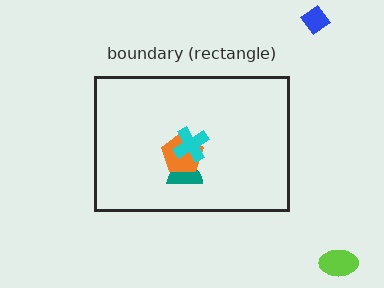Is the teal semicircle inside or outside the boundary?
Inside.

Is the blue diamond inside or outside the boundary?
Outside.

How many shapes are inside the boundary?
3 inside, 2 outside.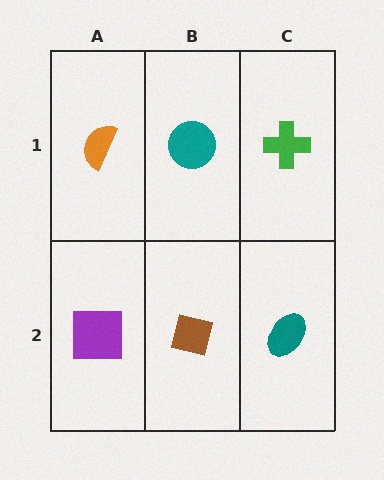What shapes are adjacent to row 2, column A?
An orange semicircle (row 1, column A), a brown square (row 2, column B).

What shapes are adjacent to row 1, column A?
A purple square (row 2, column A), a teal circle (row 1, column B).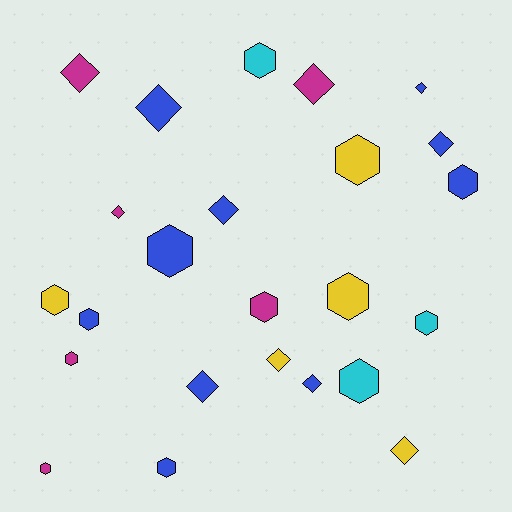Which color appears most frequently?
Blue, with 10 objects.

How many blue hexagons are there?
There are 4 blue hexagons.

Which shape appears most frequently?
Hexagon, with 13 objects.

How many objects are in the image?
There are 24 objects.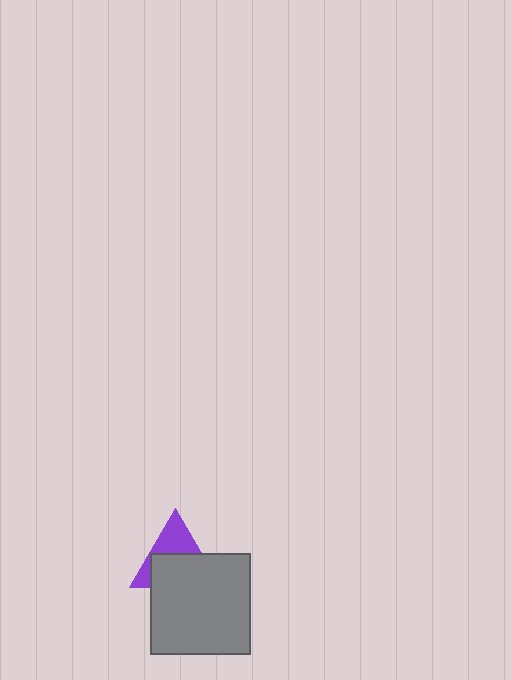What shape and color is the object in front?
The object in front is a gray square.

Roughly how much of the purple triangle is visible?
A small part of it is visible (roughly 43%).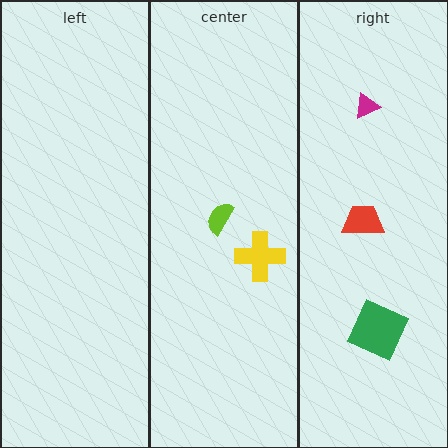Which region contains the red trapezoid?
The right region.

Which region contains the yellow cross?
The center region.